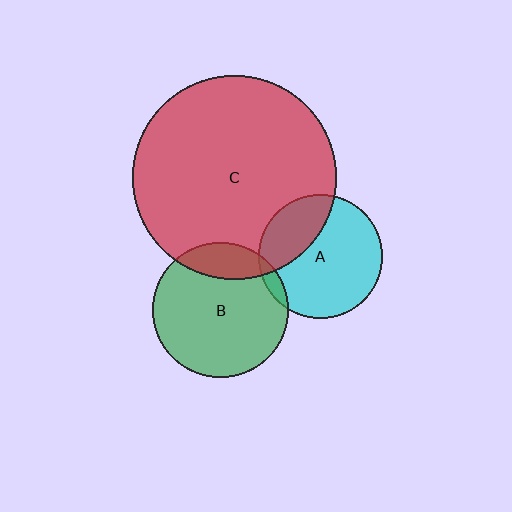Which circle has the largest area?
Circle C (red).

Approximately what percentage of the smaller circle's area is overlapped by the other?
Approximately 30%.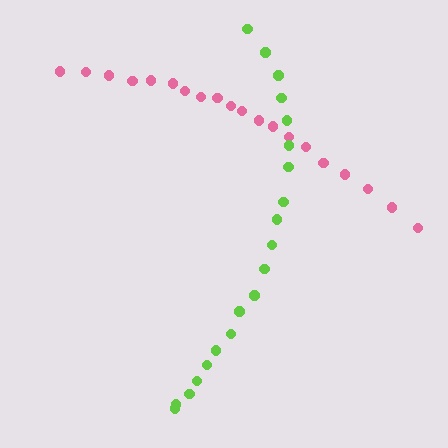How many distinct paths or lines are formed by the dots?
There are 2 distinct paths.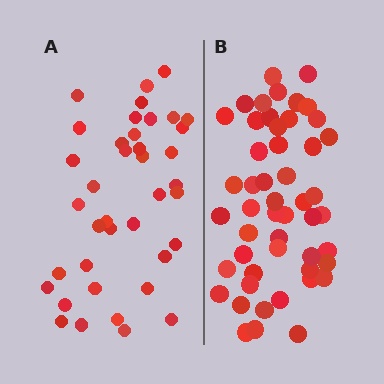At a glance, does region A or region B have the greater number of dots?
Region B (the right region) has more dots.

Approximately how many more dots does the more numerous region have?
Region B has roughly 12 or so more dots than region A.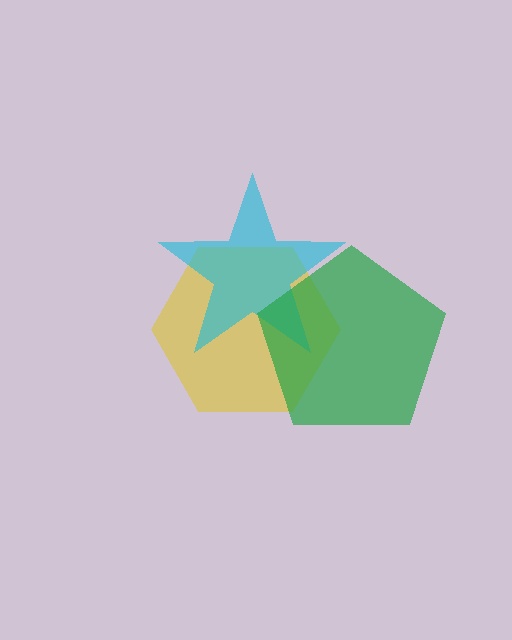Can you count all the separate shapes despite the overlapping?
Yes, there are 3 separate shapes.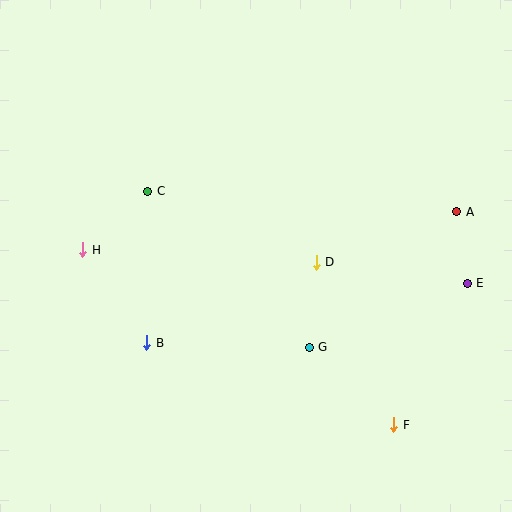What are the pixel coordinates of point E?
Point E is at (467, 283).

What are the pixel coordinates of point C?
Point C is at (148, 191).